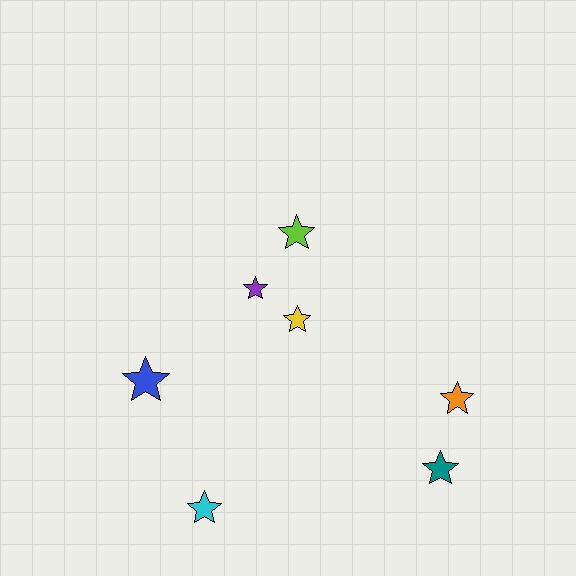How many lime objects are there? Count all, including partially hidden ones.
There is 1 lime object.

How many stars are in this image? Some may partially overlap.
There are 7 stars.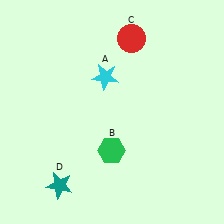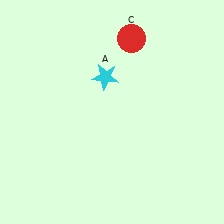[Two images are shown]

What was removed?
The teal star (D), the green hexagon (B) were removed in Image 2.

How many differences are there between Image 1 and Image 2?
There are 2 differences between the two images.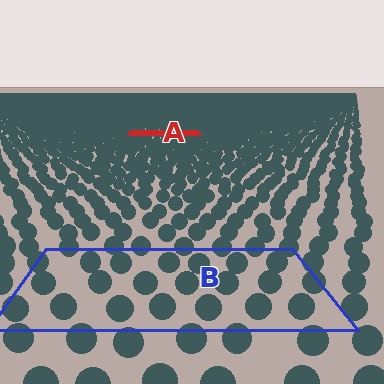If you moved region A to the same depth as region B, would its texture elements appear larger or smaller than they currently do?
They would appear larger. At a closer depth, the same texture elements are projected at a bigger on-screen size.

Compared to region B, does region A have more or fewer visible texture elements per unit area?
Region A has more texture elements per unit area — they are packed more densely because it is farther away.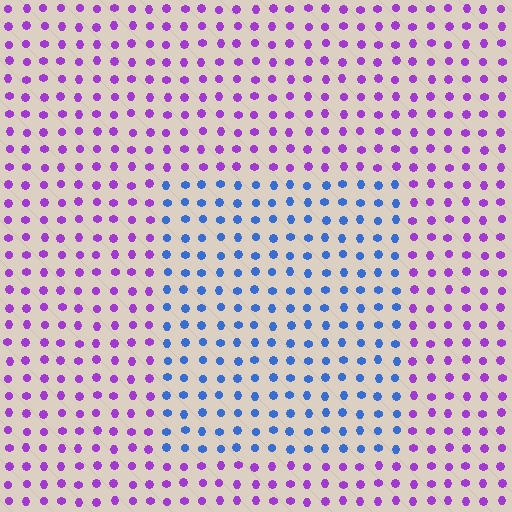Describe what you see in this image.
The image is filled with small purple elements in a uniform arrangement. A rectangle-shaped region is visible where the elements are tinted to a slightly different hue, forming a subtle color boundary.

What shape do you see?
I see a rectangle.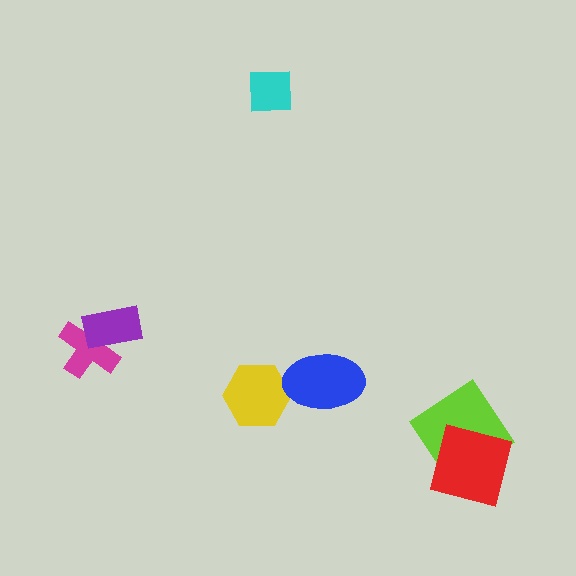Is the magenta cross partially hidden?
Yes, it is partially covered by another shape.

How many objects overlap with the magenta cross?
1 object overlaps with the magenta cross.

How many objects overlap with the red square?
1 object overlaps with the red square.